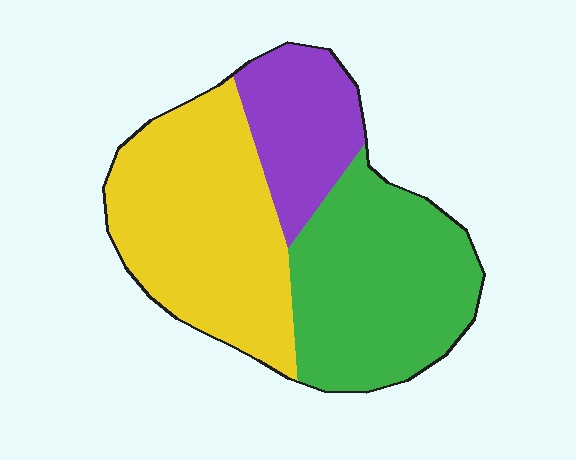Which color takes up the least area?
Purple, at roughly 20%.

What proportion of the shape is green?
Green covers roughly 40% of the shape.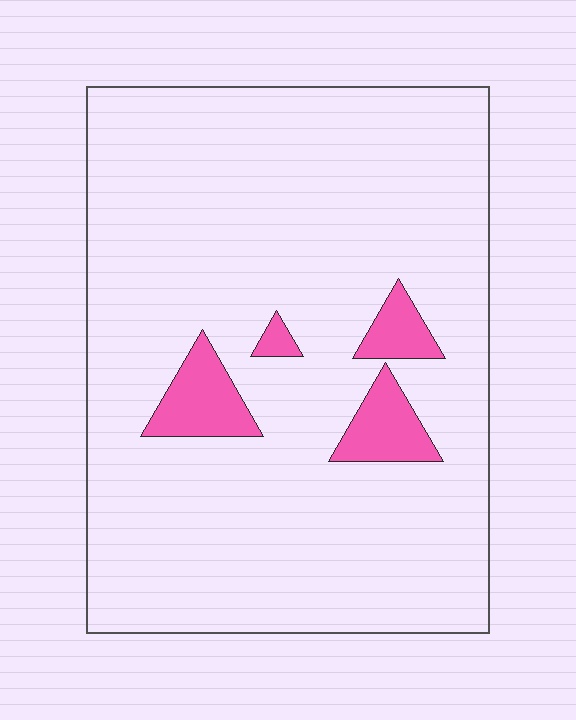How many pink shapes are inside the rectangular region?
4.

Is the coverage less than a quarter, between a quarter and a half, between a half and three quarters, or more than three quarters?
Less than a quarter.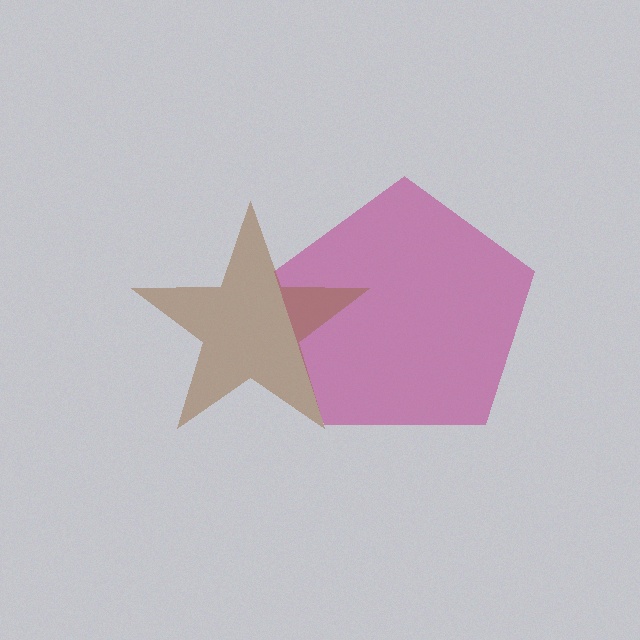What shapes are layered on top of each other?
The layered shapes are: a magenta pentagon, a brown star.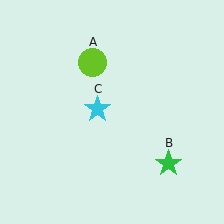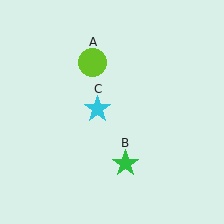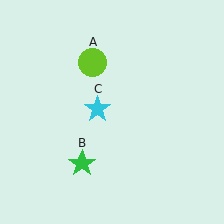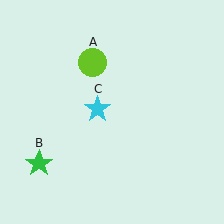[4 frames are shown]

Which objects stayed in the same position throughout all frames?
Lime circle (object A) and cyan star (object C) remained stationary.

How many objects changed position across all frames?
1 object changed position: green star (object B).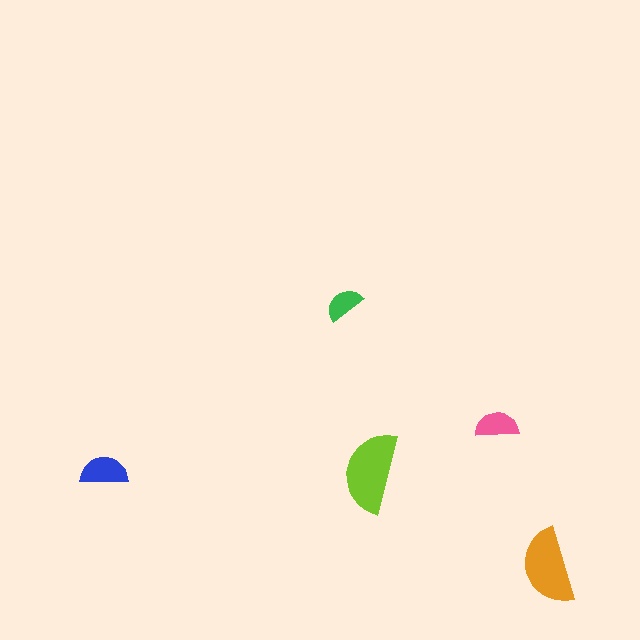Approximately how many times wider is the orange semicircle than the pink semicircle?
About 1.5 times wider.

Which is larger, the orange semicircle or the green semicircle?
The orange one.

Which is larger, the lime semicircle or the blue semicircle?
The lime one.